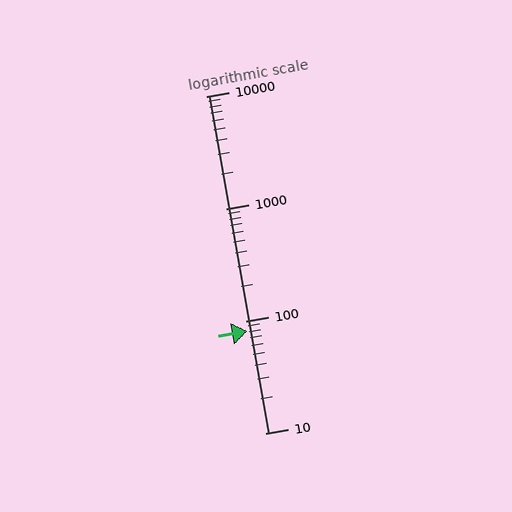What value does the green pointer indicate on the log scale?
The pointer indicates approximately 81.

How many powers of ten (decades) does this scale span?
The scale spans 3 decades, from 10 to 10000.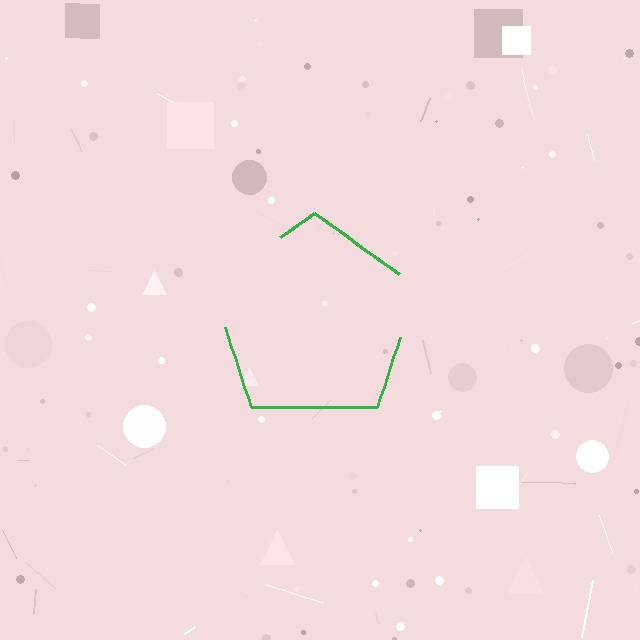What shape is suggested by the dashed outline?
The dashed outline suggests a pentagon.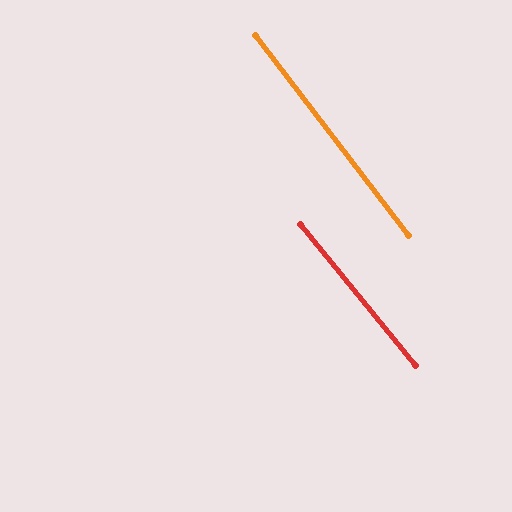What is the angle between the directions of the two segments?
Approximately 2 degrees.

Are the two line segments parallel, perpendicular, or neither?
Parallel — their directions differ by only 1.8°.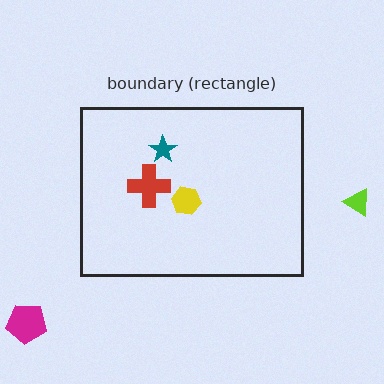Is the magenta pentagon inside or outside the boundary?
Outside.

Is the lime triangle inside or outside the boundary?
Outside.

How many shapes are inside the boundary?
3 inside, 2 outside.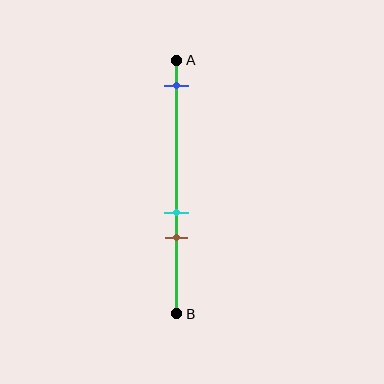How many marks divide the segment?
There are 3 marks dividing the segment.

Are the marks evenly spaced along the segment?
No, the marks are not evenly spaced.